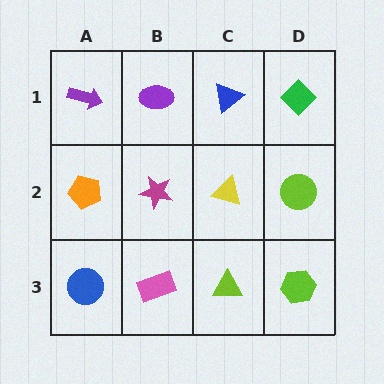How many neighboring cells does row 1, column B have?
3.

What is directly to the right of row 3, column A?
A pink rectangle.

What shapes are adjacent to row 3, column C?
A yellow triangle (row 2, column C), a pink rectangle (row 3, column B), a lime hexagon (row 3, column D).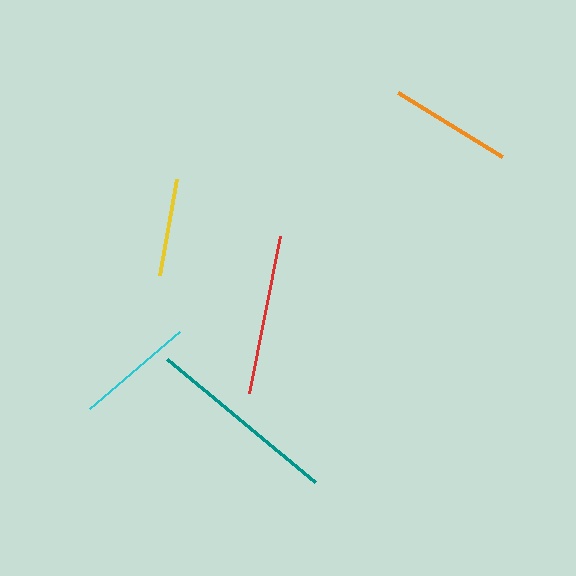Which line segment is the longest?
The teal line is the longest at approximately 192 pixels.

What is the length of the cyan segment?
The cyan segment is approximately 118 pixels long.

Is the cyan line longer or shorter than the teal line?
The teal line is longer than the cyan line.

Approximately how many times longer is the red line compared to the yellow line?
The red line is approximately 1.6 times the length of the yellow line.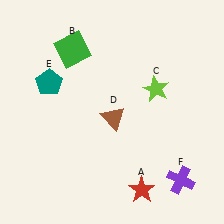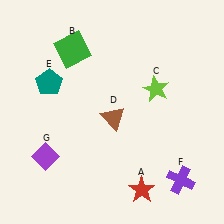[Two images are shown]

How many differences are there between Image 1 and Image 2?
There is 1 difference between the two images.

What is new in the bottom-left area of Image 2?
A purple diamond (G) was added in the bottom-left area of Image 2.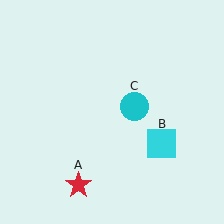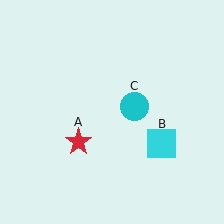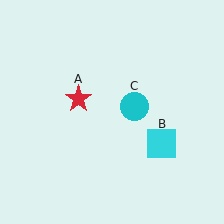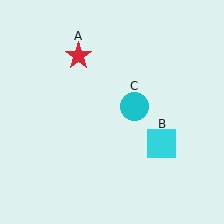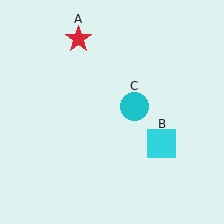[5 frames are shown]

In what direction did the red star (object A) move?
The red star (object A) moved up.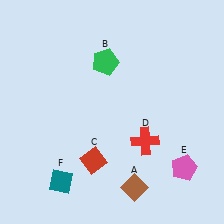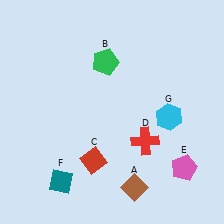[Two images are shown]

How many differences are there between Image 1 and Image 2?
There is 1 difference between the two images.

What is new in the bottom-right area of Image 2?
A cyan hexagon (G) was added in the bottom-right area of Image 2.